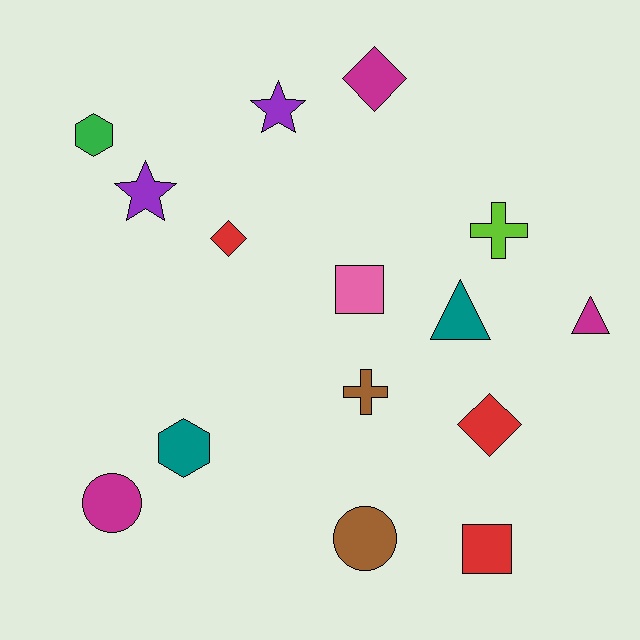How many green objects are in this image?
There is 1 green object.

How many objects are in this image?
There are 15 objects.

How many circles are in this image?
There are 2 circles.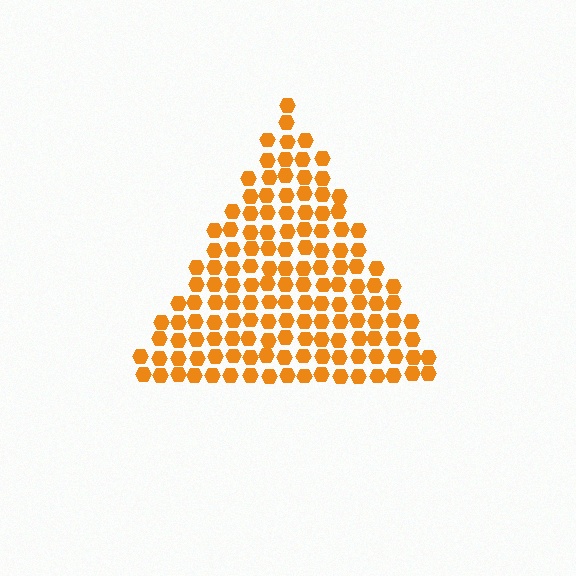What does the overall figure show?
The overall figure shows a triangle.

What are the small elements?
The small elements are hexagons.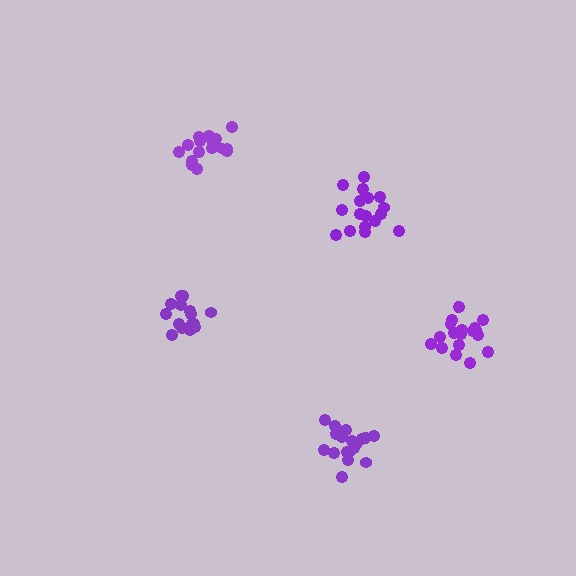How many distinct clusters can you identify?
There are 5 distinct clusters.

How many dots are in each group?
Group 1: 18 dots, Group 2: 18 dots, Group 3: 16 dots, Group 4: 18 dots, Group 5: 21 dots (91 total).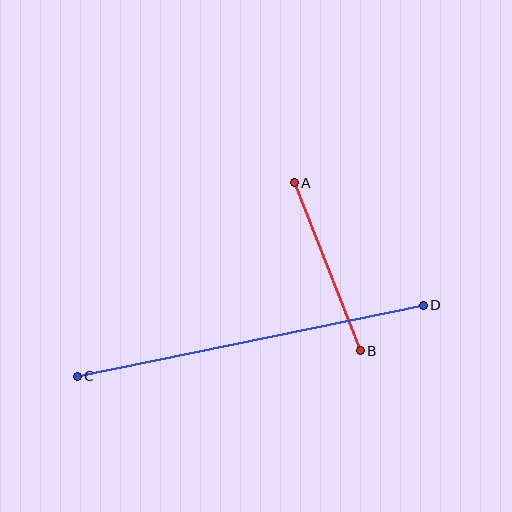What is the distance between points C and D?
The distance is approximately 353 pixels.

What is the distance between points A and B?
The distance is approximately 180 pixels.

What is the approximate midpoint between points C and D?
The midpoint is at approximately (250, 341) pixels.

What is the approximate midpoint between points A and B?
The midpoint is at approximately (327, 267) pixels.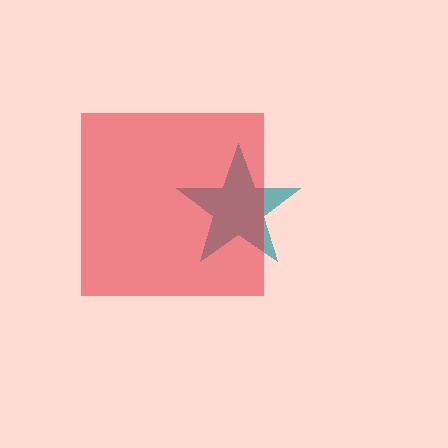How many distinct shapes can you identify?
There are 2 distinct shapes: a teal star, a red square.